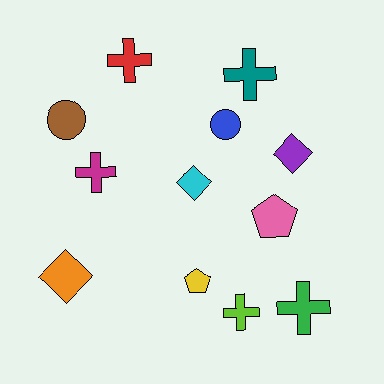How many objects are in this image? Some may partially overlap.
There are 12 objects.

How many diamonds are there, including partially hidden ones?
There are 3 diamonds.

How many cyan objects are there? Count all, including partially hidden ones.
There is 1 cyan object.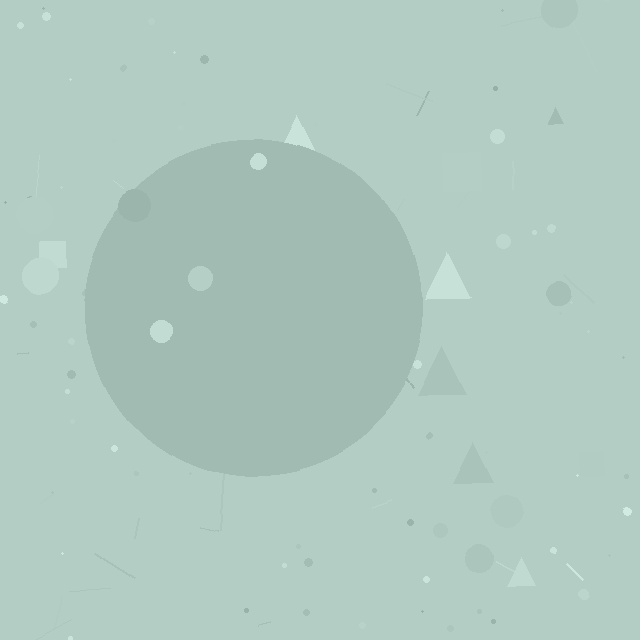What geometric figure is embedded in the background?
A circle is embedded in the background.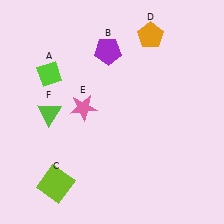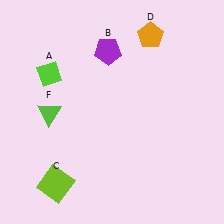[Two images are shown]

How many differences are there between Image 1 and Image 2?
There is 1 difference between the two images.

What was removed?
The pink star (E) was removed in Image 2.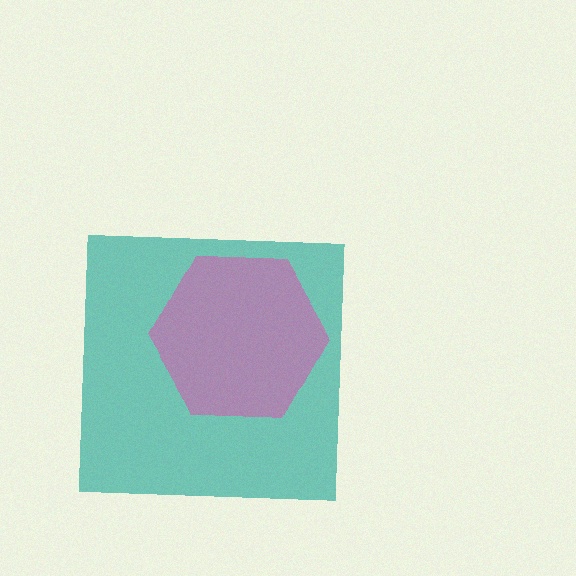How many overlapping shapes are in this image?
There are 2 overlapping shapes in the image.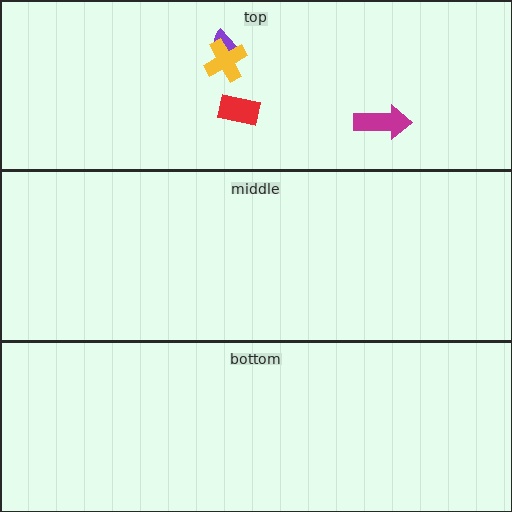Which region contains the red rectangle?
The top region.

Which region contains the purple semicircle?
The top region.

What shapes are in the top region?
The red rectangle, the purple semicircle, the magenta arrow, the yellow cross.